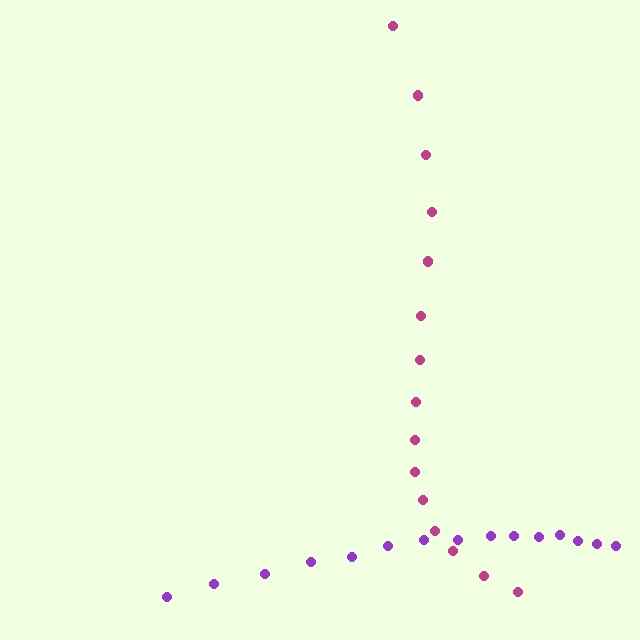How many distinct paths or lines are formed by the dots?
There are 2 distinct paths.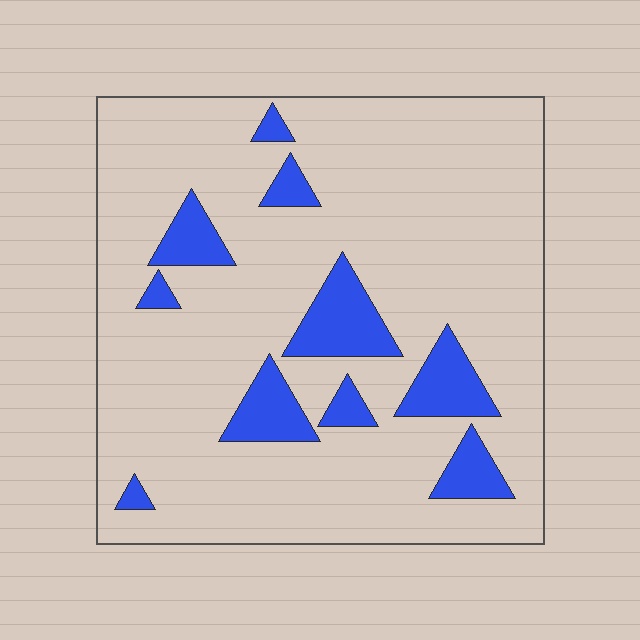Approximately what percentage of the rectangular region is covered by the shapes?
Approximately 15%.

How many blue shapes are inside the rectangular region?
10.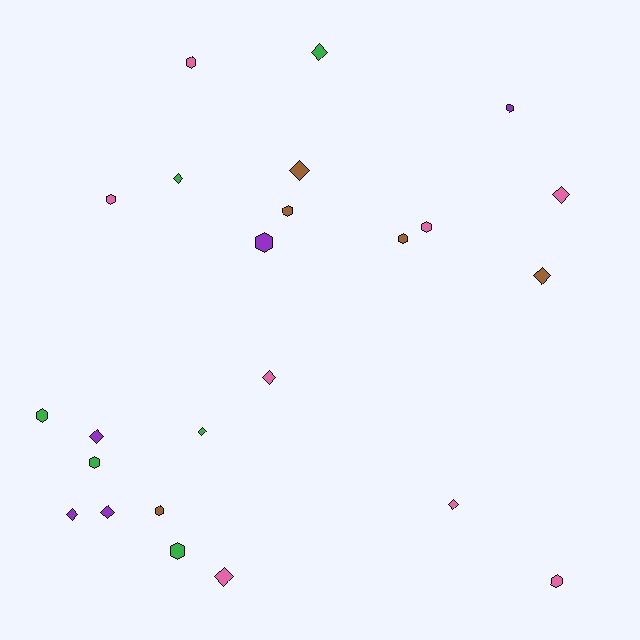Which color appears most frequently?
Pink, with 8 objects.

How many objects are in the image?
There are 24 objects.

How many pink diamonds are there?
There are 4 pink diamonds.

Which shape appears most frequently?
Hexagon, with 12 objects.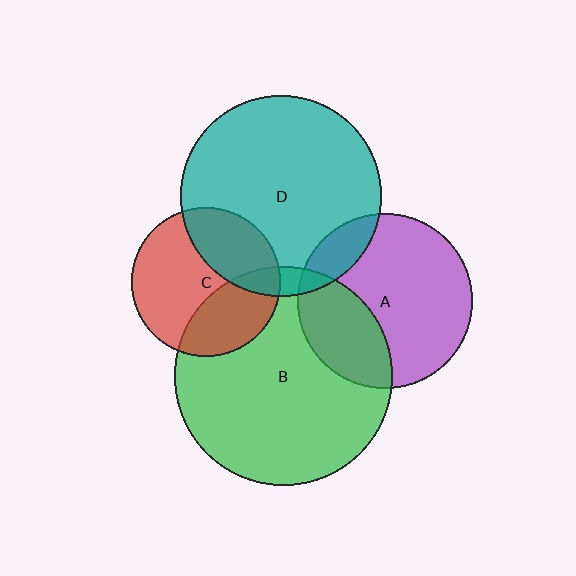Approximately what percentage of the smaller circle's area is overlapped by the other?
Approximately 5%.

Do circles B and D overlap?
Yes.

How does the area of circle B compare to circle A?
Approximately 1.6 times.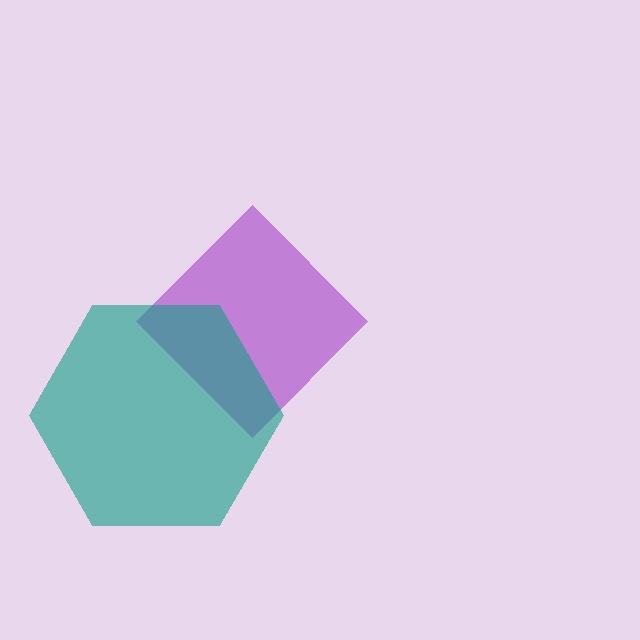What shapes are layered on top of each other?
The layered shapes are: a purple diamond, a teal hexagon.